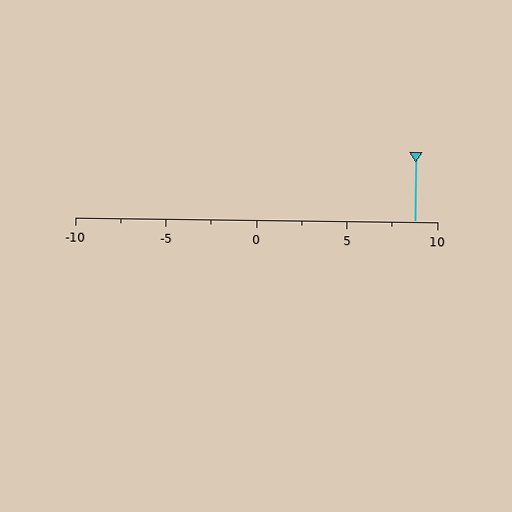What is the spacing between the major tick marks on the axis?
The major ticks are spaced 5 apart.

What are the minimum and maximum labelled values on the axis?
The axis runs from -10 to 10.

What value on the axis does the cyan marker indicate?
The marker indicates approximately 8.8.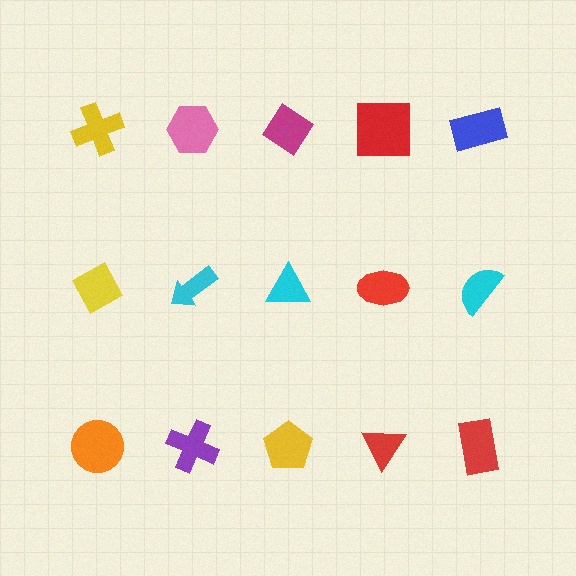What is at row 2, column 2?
A cyan arrow.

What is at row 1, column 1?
A yellow cross.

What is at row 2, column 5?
A cyan semicircle.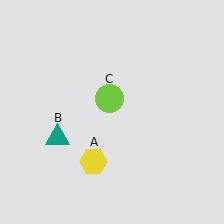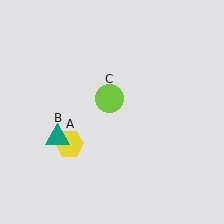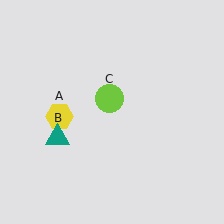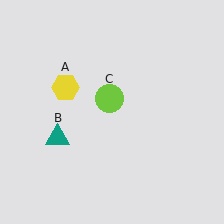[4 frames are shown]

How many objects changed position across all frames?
1 object changed position: yellow hexagon (object A).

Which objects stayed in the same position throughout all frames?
Teal triangle (object B) and lime circle (object C) remained stationary.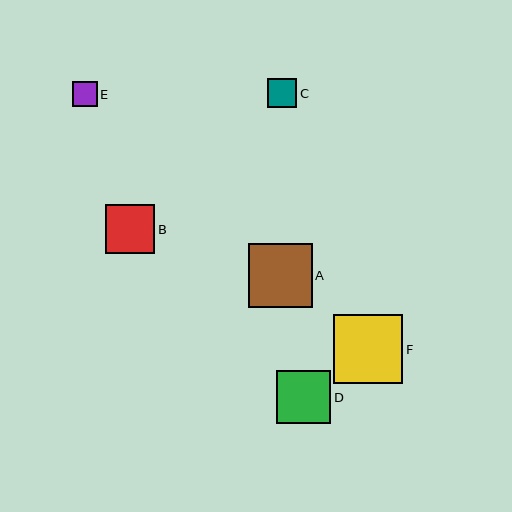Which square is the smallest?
Square E is the smallest with a size of approximately 25 pixels.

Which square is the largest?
Square F is the largest with a size of approximately 69 pixels.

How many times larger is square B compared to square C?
Square B is approximately 1.7 times the size of square C.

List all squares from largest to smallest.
From largest to smallest: F, A, D, B, C, E.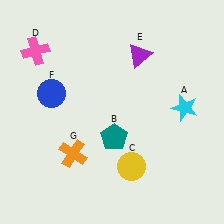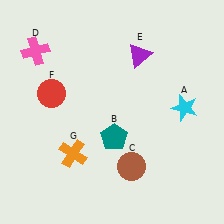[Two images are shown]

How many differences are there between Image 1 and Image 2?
There are 2 differences between the two images.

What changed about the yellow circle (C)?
In Image 1, C is yellow. In Image 2, it changed to brown.